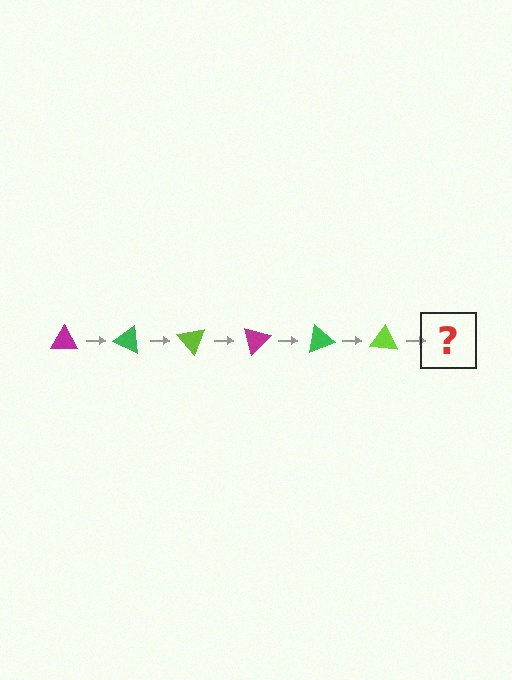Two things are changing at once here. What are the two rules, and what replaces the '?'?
The two rules are that it rotates 25 degrees each step and the color cycles through magenta, green, and lime. The '?' should be a magenta triangle, rotated 150 degrees from the start.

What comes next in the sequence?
The next element should be a magenta triangle, rotated 150 degrees from the start.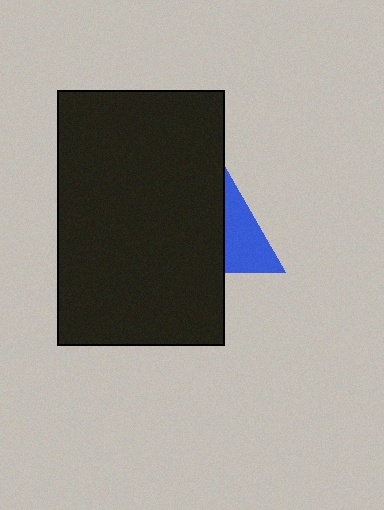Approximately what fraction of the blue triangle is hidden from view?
Roughly 53% of the blue triangle is hidden behind the black rectangle.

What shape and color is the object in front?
The object in front is a black rectangle.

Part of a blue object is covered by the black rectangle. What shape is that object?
It is a triangle.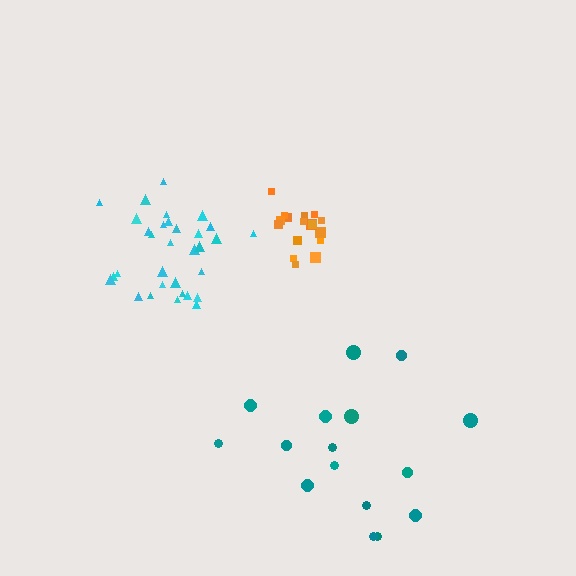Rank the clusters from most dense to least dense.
orange, cyan, teal.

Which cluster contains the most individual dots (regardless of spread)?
Cyan (32).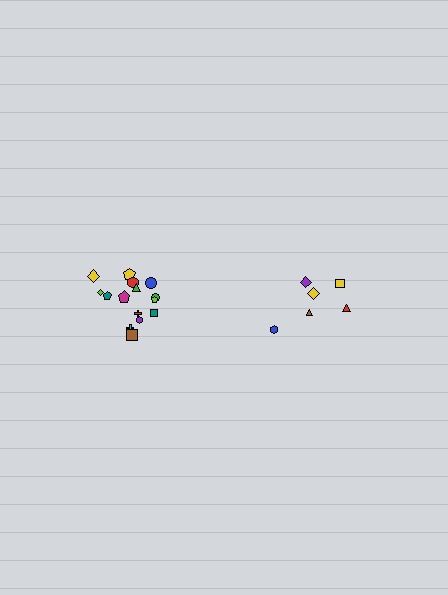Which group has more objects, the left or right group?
The left group.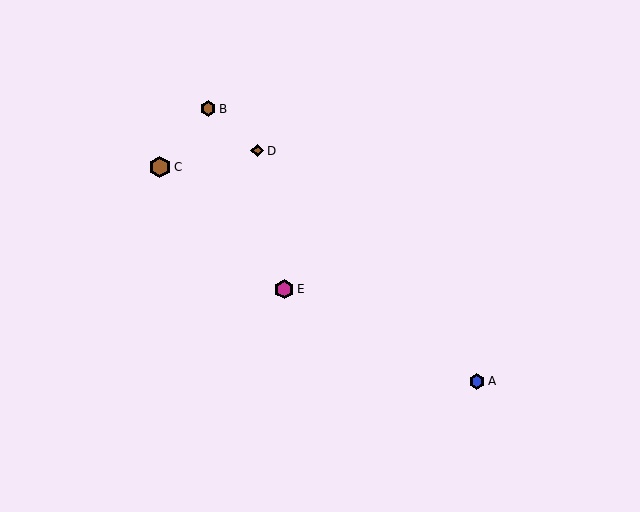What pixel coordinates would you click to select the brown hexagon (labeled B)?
Click at (208, 109) to select the brown hexagon B.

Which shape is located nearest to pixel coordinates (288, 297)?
The magenta hexagon (labeled E) at (284, 289) is nearest to that location.